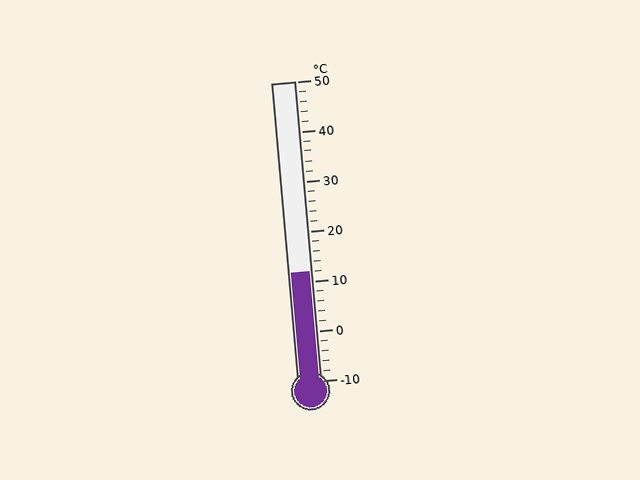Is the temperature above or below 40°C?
The temperature is below 40°C.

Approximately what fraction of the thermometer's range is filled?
The thermometer is filled to approximately 35% of its range.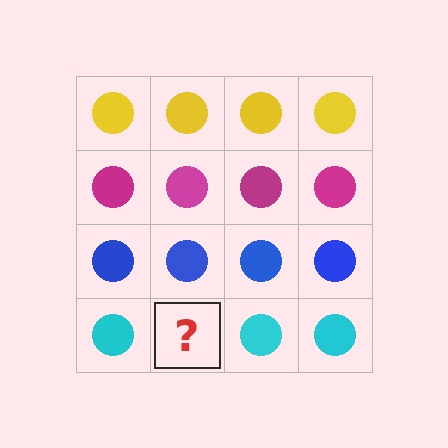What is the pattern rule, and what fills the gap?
The rule is that each row has a consistent color. The gap should be filled with a cyan circle.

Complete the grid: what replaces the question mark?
The question mark should be replaced with a cyan circle.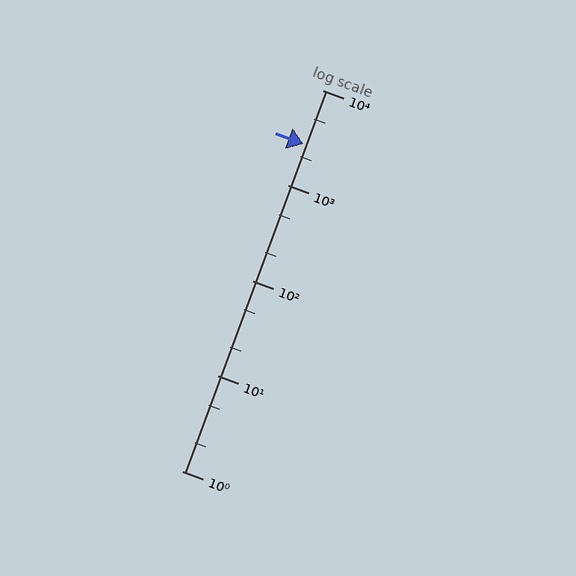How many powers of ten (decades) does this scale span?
The scale spans 4 decades, from 1 to 10000.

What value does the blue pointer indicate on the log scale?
The pointer indicates approximately 2700.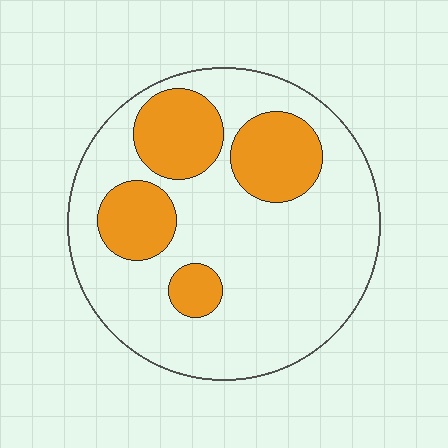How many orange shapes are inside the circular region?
4.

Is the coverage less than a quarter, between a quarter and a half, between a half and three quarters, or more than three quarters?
Between a quarter and a half.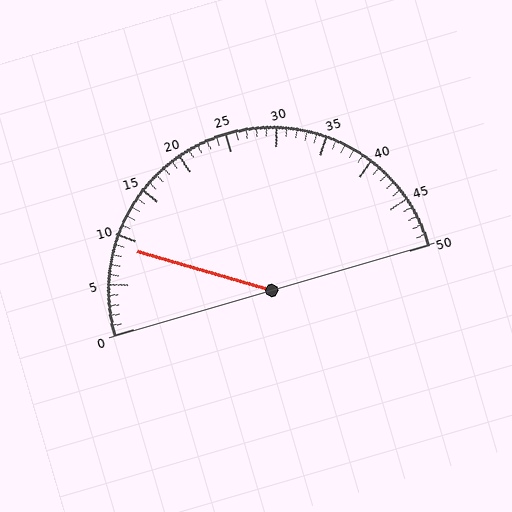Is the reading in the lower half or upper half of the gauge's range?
The reading is in the lower half of the range (0 to 50).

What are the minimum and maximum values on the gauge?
The gauge ranges from 0 to 50.